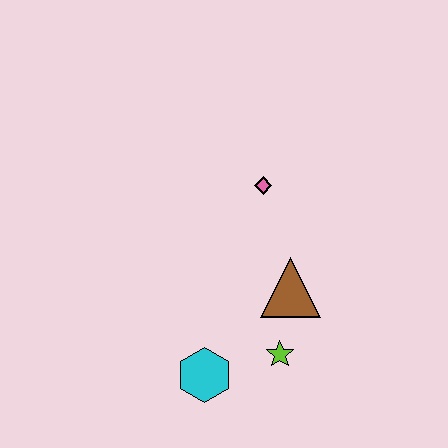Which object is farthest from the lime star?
The pink diamond is farthest from the lime star.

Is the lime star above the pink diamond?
No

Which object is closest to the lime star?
The brown triangle is closest to the lime star.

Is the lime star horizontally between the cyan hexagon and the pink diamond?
No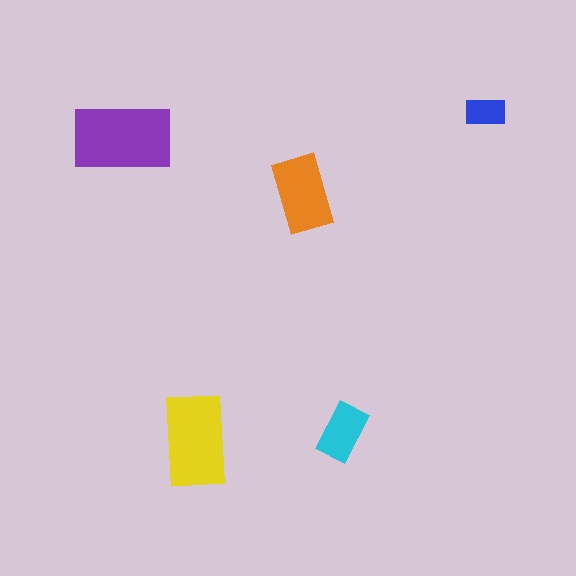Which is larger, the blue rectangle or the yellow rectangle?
The yellow one.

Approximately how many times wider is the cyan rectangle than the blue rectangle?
About 1.5 times wider.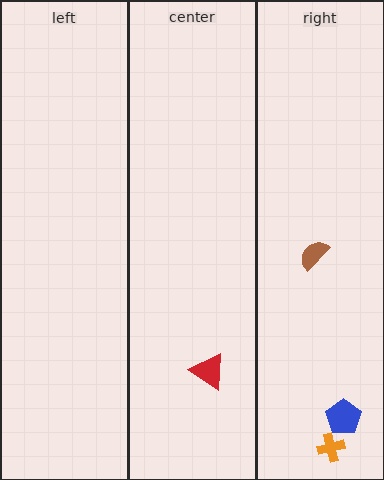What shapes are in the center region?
The red triangle.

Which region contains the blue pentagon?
The right region.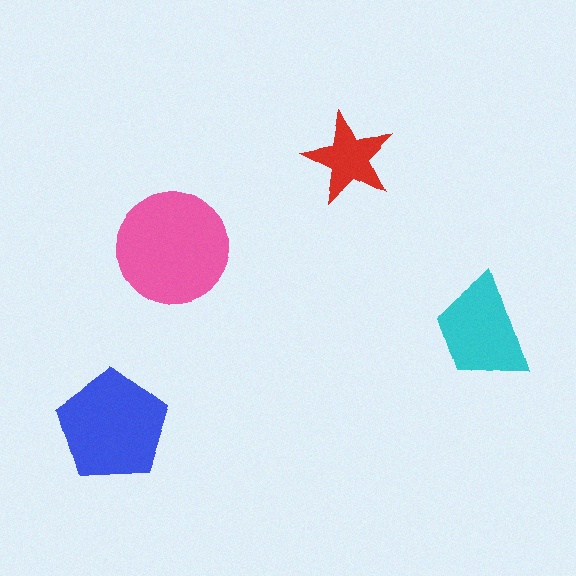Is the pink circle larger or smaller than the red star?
Larger.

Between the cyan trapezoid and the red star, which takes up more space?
The cyan trapezoid.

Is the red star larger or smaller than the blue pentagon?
Smaller.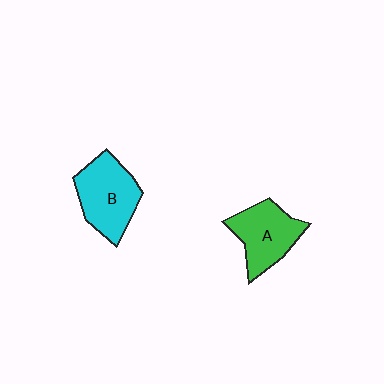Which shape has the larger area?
Shape B (cyan).